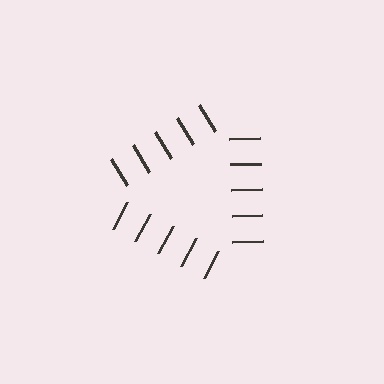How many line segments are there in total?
15 — 5 along each of the 3 edges.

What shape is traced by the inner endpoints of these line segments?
An illusory triangle — the line segments terminate on its edges but no continuous stroke is drawn.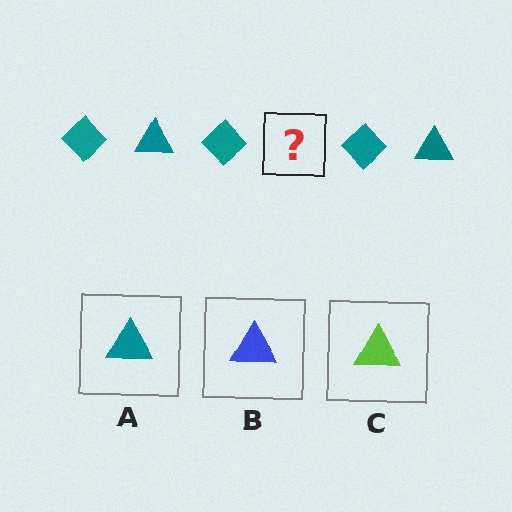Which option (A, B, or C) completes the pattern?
A.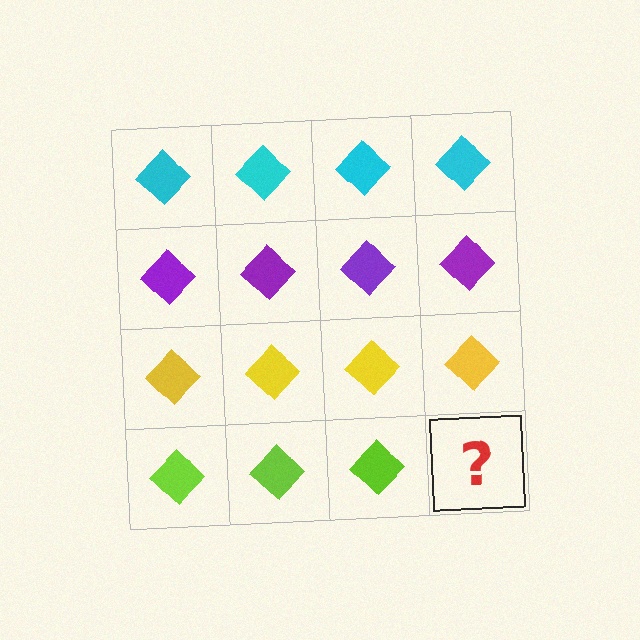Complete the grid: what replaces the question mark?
The question mark should be replaced with a lime diamond.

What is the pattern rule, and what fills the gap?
The rule is that each row has a consistent color. The gap should be filled with a lime diamond.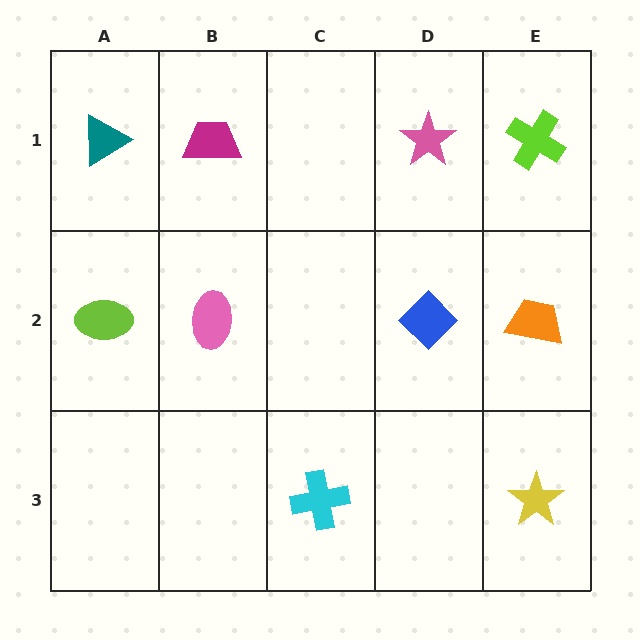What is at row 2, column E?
An orange trapezoid.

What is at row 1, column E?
A lime cross.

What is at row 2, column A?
A lime ellipse.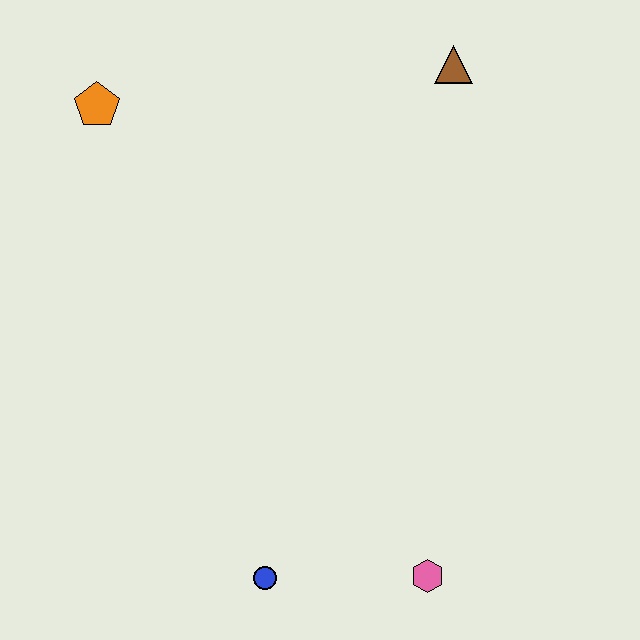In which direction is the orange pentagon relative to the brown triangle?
The orange pentagon is to the left of the brown triangle.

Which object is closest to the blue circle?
The pink hexagon is closest to the blue circle.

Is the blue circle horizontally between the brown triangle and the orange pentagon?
Yes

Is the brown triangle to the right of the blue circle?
Yes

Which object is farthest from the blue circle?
The brown triangle is farthest from the blue circle.